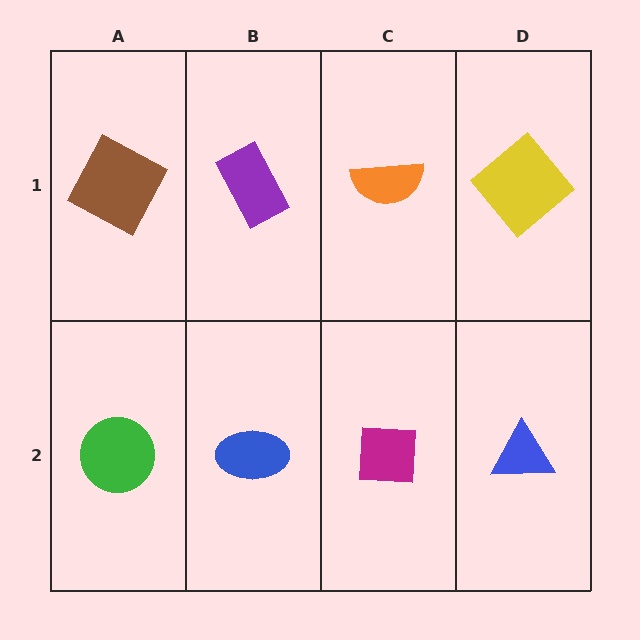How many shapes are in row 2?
4 shapes.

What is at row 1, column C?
An orange semicircle.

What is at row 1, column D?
A yellow diamond.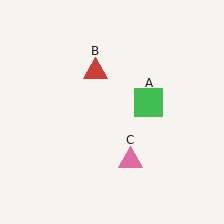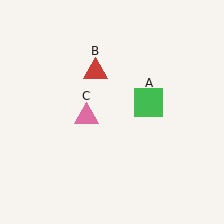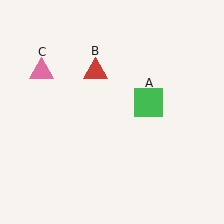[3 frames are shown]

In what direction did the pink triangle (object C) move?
The pink triangle (object C) moved up and to the left.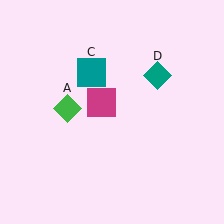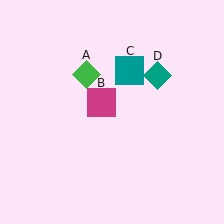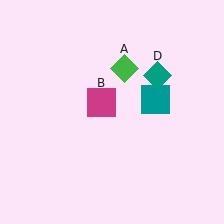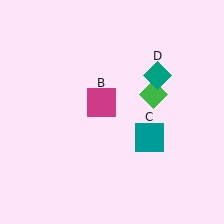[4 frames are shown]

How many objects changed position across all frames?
2 objects changed position: green diamond (object A), teal square (object C).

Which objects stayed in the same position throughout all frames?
Magenta square (object B) and teal diamond (object D) remained stationary.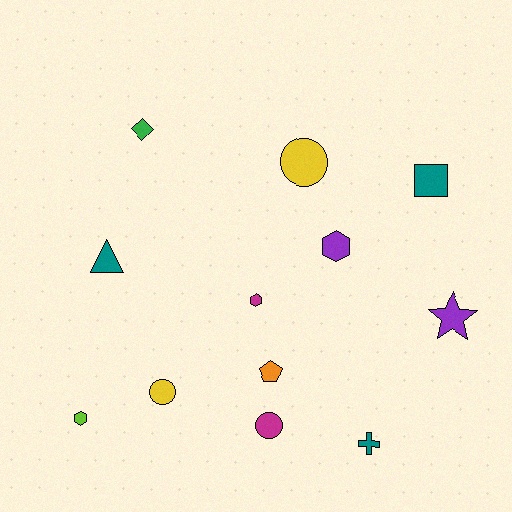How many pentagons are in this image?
There is 1 pentagon.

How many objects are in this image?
There are 12 objects.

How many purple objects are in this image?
There are 2 purple objects.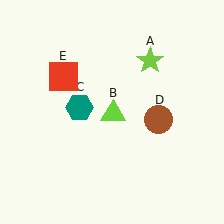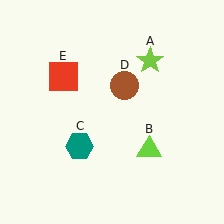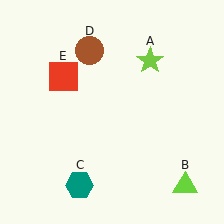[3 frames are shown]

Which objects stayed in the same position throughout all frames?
Lime star (object A) and red square (object E) remained stationary.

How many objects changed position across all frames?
3 objects changed position: lime triangle (object B), teal hexagon (object C), brown circle (object D).